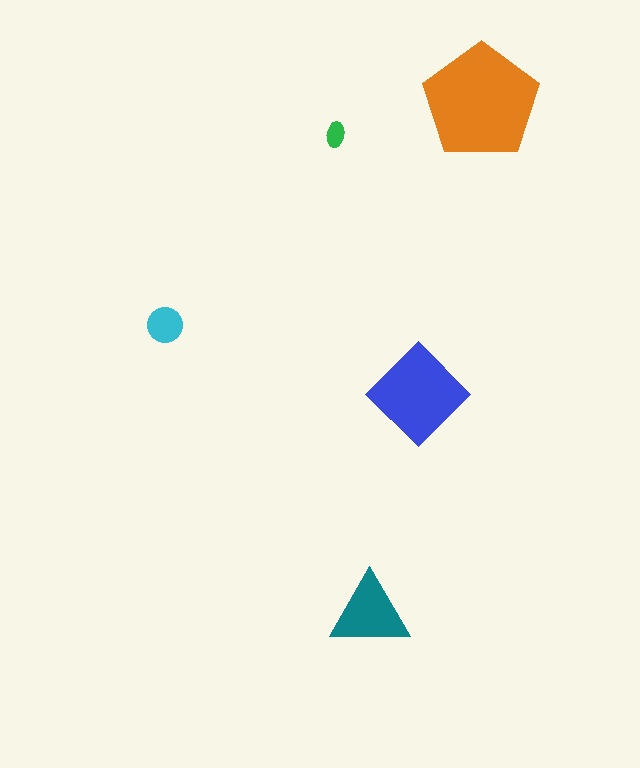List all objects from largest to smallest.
The orange pentagon, the blue diamond, the teal triangle, the cyan circle, the green ellipse.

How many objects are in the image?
There are 5 objects in the image.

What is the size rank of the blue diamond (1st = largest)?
2nd.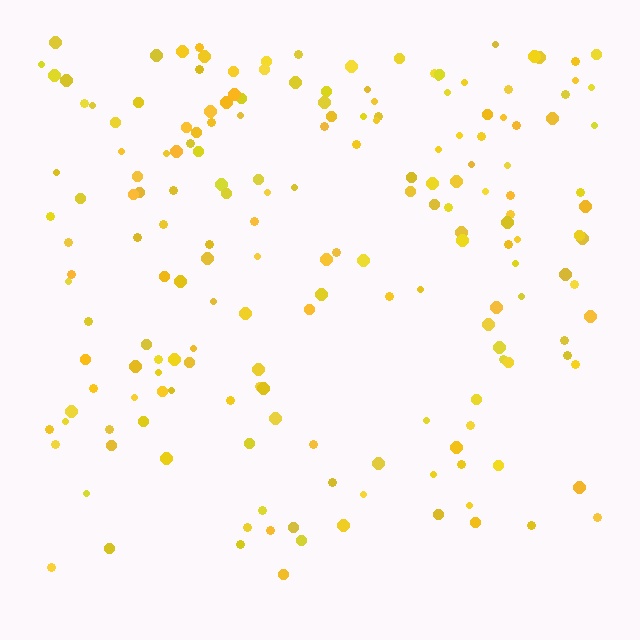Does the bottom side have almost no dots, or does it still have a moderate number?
Still a moderate number, just noticeably fewer than the top.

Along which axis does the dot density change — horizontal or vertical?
Vertical.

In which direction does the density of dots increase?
From bottom to top, with the top side densest.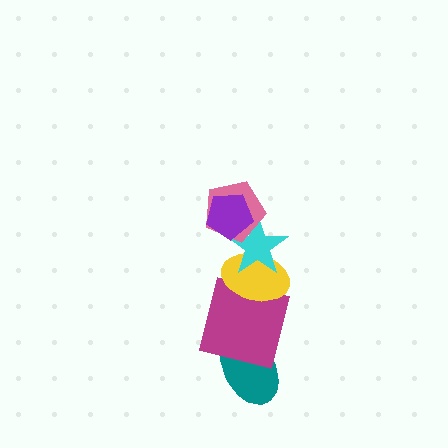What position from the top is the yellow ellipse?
The yellow ellipse is 4th from the top.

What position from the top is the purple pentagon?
The purple pentagon is 1st from the top.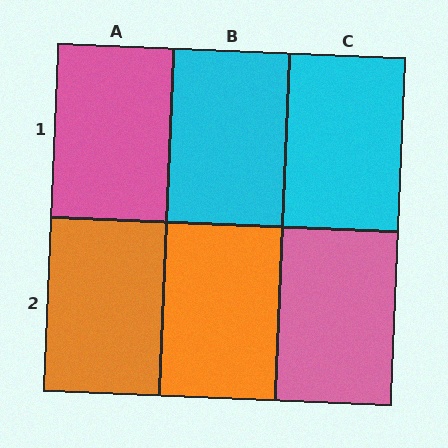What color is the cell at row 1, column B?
Cyan.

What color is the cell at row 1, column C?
Cyan.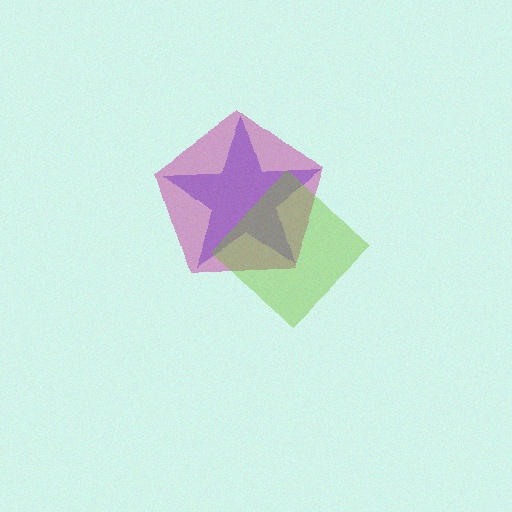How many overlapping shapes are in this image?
There are 3 overlapping shapes in the image.